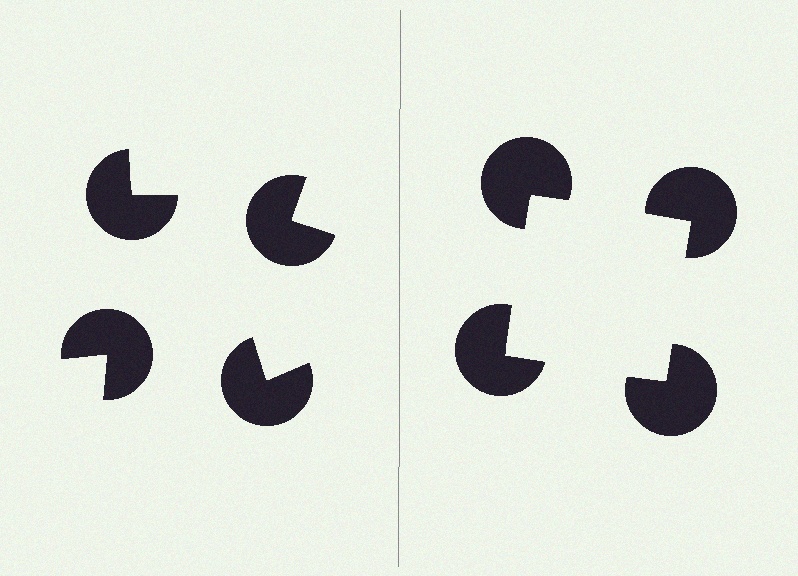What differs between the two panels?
The pac-man discs are positioned identically on both sides; only the wedge orientations differ. On the right they align to a square; on the left they are misaligned.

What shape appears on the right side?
An illusory square.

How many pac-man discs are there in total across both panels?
8 — 4 on each side.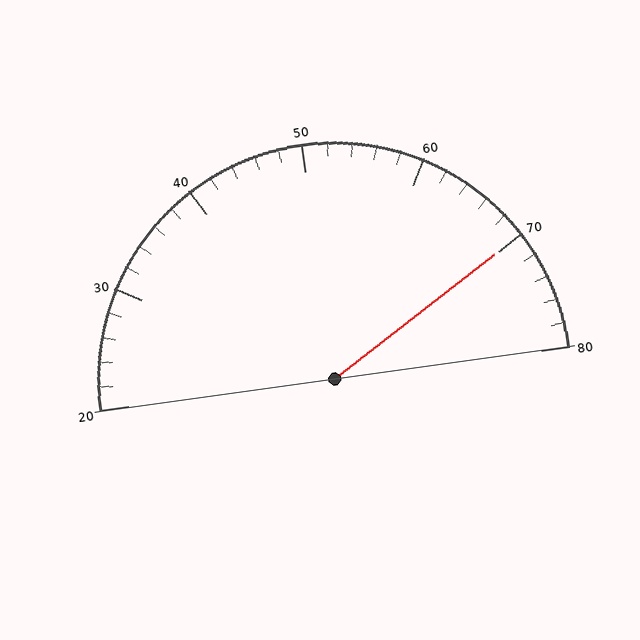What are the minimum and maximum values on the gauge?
The gauge ranges from 20 to 80.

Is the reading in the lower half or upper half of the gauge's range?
The reading is in the upper half of the range (20 to 80).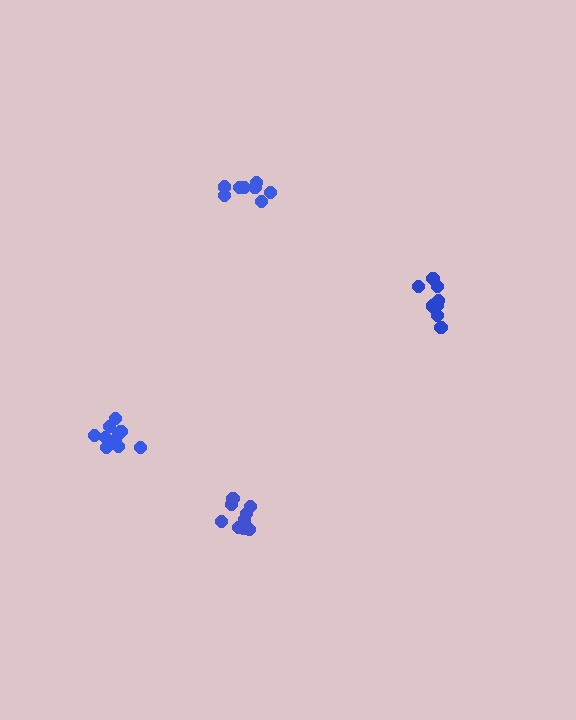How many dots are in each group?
Group 1: 8 dots, Group 2: 9 dots, Group 3: 10 dots, Group 4: 8 dots (35 total).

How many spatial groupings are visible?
There are 4 spatial groupings.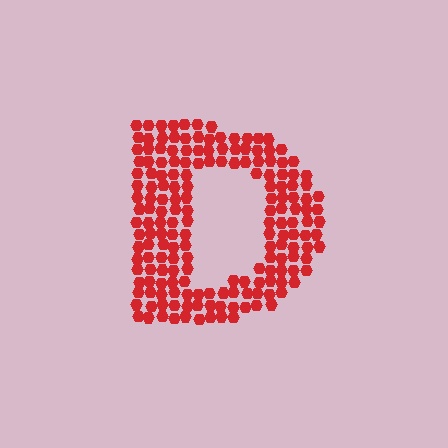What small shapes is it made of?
It is made of small hexagons.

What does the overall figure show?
The overall figure shows the letter D.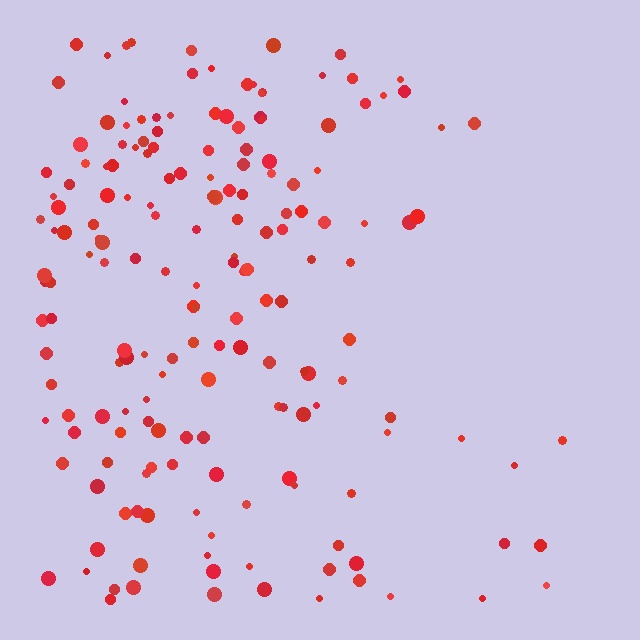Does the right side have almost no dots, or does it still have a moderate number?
Still a moderate number, just noticeably fewer than the left.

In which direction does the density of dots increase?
From right to left, with the left side densest.